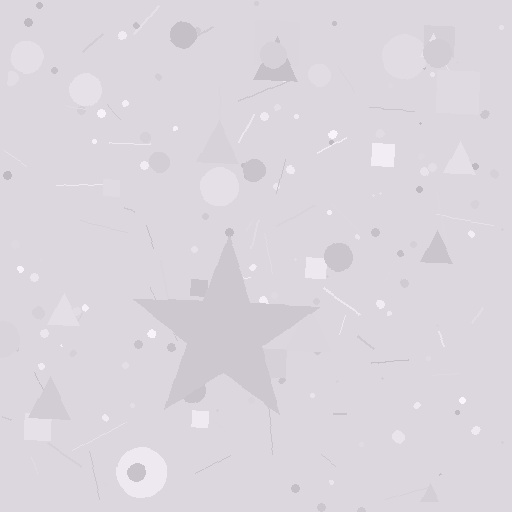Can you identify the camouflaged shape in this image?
The camouflaged shape is a star.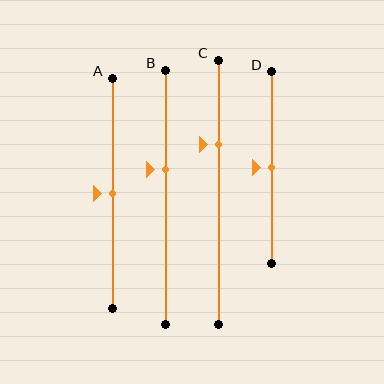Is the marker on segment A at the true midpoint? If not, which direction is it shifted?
Yes, the marker on segment A is at the true midpoint.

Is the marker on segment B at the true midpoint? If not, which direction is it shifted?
No, the marker on segment B is shifted upward by about 11% of the segment length.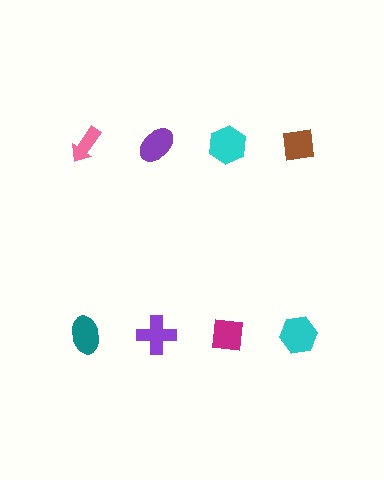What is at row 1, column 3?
A cyan hexagon.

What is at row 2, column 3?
A magenta square.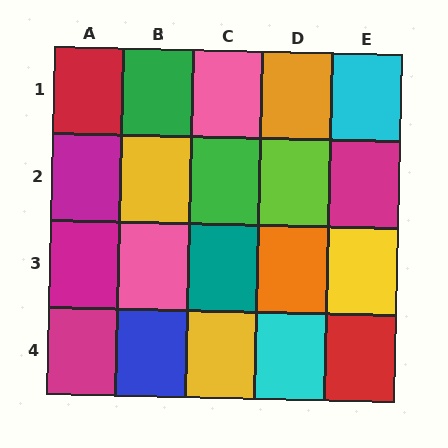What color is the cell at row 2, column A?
Magenta.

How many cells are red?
2 cells are red.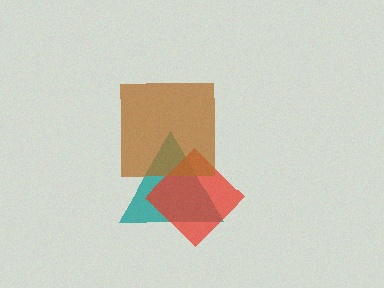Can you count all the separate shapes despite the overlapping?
Yes, there are 3 separate shapes.